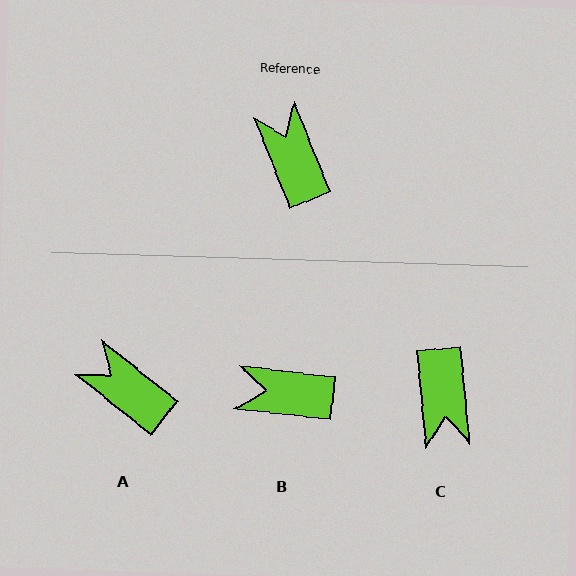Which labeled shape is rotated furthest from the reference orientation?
C, about 164 degrees away.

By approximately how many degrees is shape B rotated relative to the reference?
Approximately 62 degrees counter-clockwise.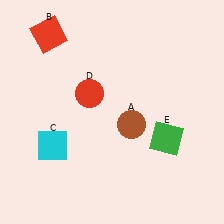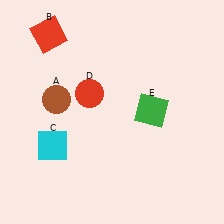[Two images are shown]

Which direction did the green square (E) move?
The green square (E) moved up.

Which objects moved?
The objects that moved are: the brown circle (A), the green square (E).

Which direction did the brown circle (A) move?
The brown circle (A) moved left.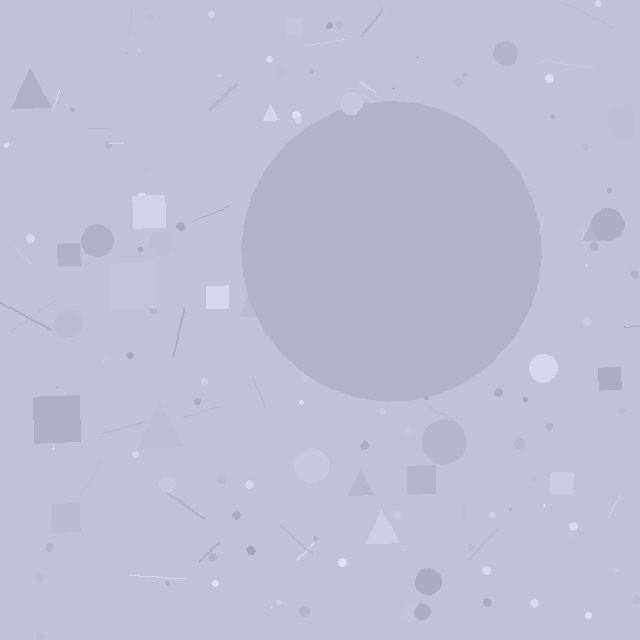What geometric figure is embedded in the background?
A circle is embedded in the background.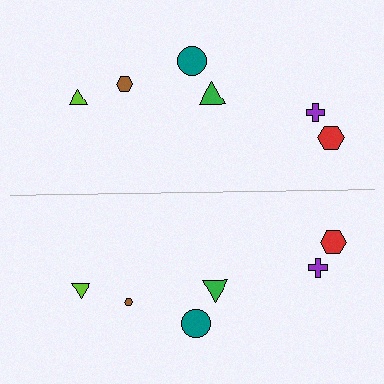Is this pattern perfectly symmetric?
No, the pattern is not perfectly symmetric. The brown hexagon on the bottom side has a different size than its mirror counterpart.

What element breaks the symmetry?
The brown hexagon on the bottom side has a different size than its mirror counterpart.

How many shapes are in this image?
There are 12 shapes in this image.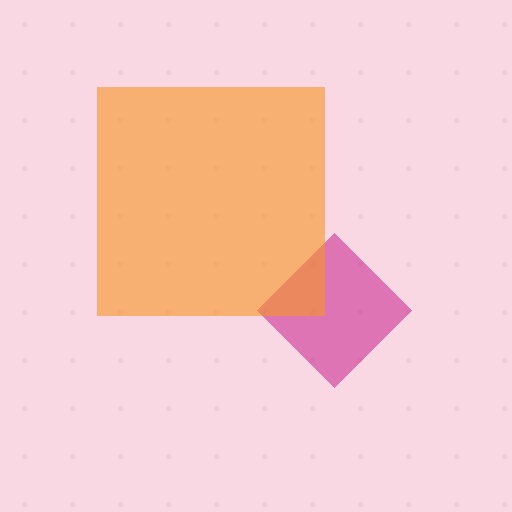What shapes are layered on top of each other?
The layered shapes are: a magenta diamond, an orange square.